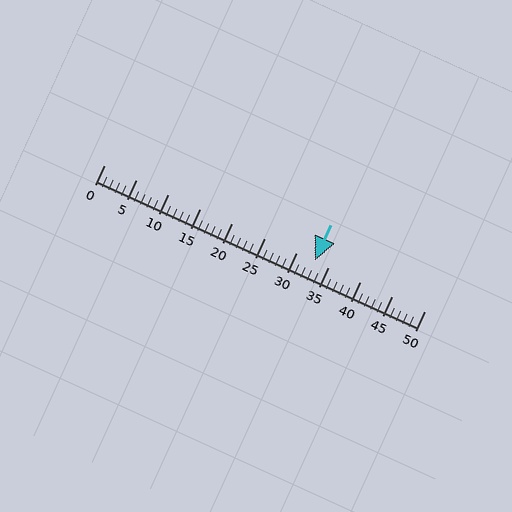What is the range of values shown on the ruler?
The ruler shows values from 0 to 50.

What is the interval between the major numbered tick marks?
The major tick marks are spaced 5 units apart.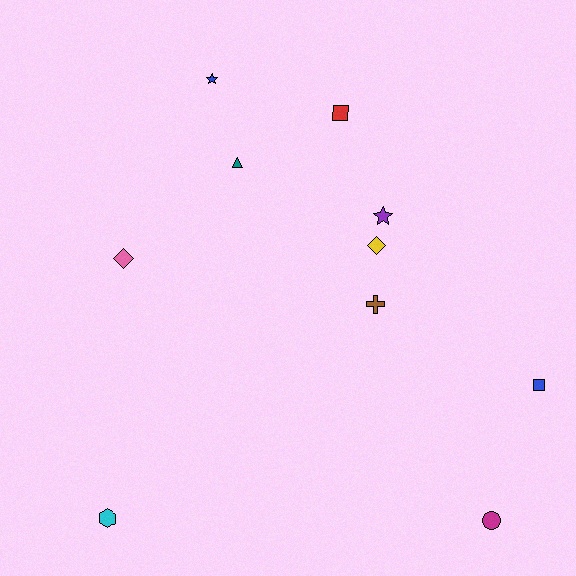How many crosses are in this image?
There is 1 cross.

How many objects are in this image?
There are 10 objects.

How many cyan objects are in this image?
There is 1 cyan object.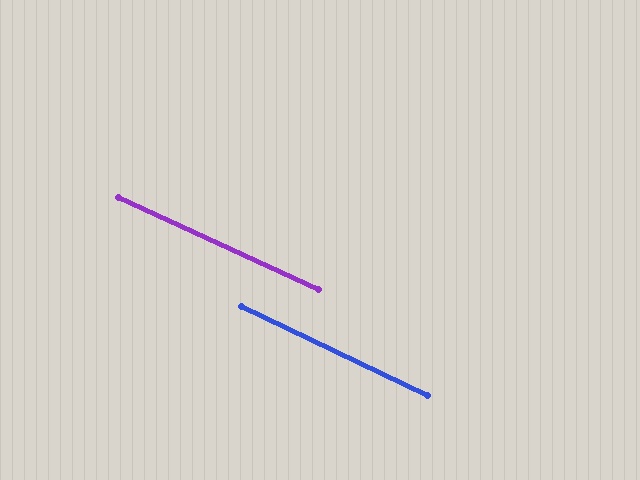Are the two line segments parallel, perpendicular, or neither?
Parallel — their directions differ by only 1.1°.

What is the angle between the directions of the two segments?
Approximately 1 degree.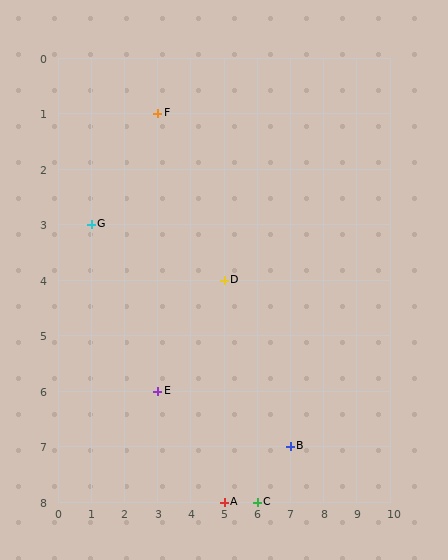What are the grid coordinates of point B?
Point B is at grid coordinates (7, 7).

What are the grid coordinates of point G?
Point G is at grid coordinates (1, 3).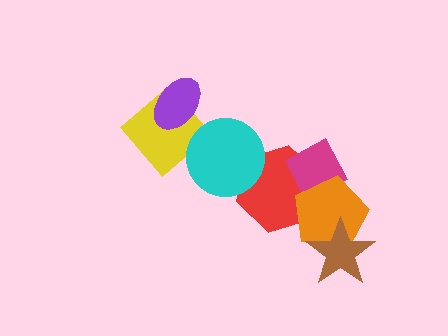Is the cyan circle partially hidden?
No, no other shape covers it.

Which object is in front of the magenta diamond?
The orange pentagon is in front of the magenta diamond.